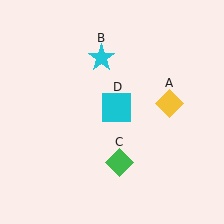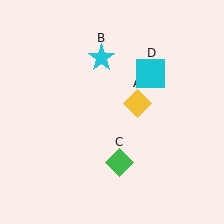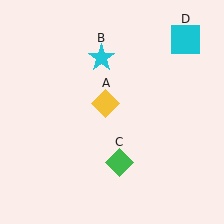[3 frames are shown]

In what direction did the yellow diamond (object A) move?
The yellow diamond (object A) moved left.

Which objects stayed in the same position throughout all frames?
Cyan star (object B) and green diamond (object C) remained stationary.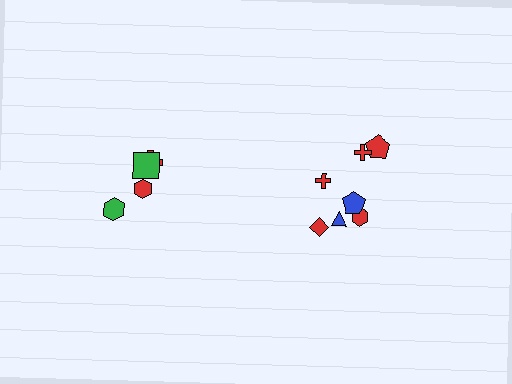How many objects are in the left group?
There are 4 objects.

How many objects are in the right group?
There are 7 objects.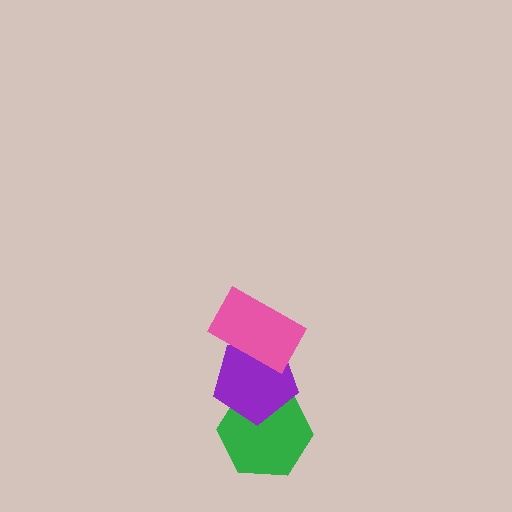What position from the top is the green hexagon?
The green hexagon is 3rd from the top.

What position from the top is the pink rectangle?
The pink rectangle is 1st from the top.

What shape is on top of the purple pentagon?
The pink rectangle is on top of the purple pentagon.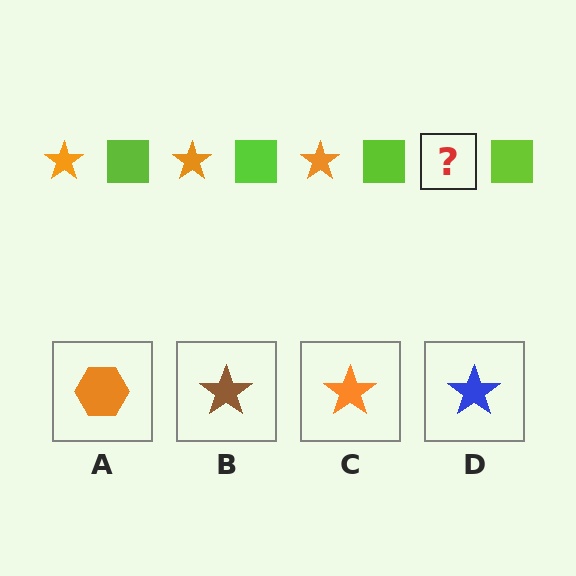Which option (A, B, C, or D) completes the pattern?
C.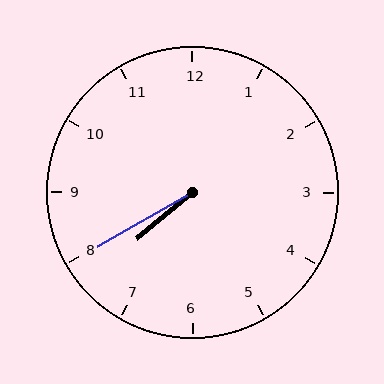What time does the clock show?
7:40.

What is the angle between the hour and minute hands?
Approximately 10 degrees.